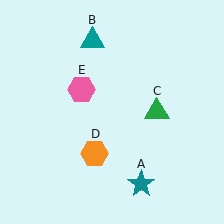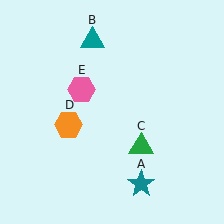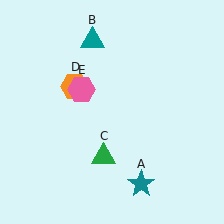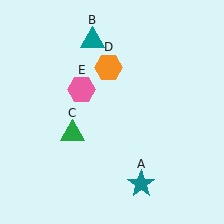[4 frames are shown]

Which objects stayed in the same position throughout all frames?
Teal star (object A) and teal triangle (object B) and pink hexagon (object E) remained stationary.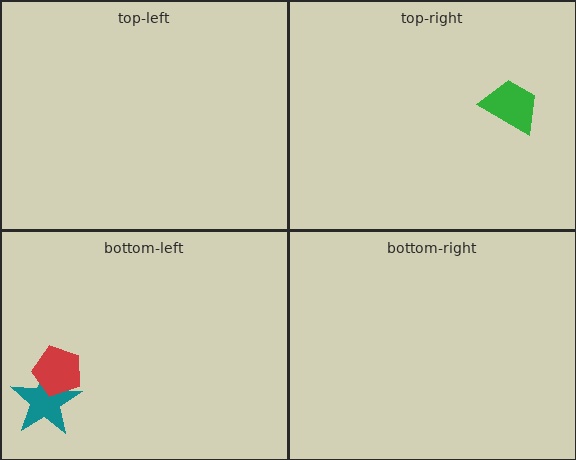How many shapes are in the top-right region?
1.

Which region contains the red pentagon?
The bottom-left region.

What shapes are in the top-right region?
The green trapezoid.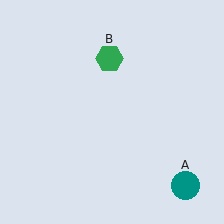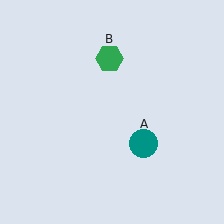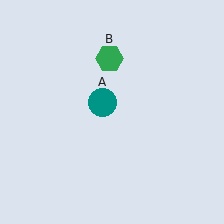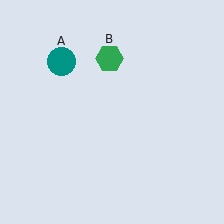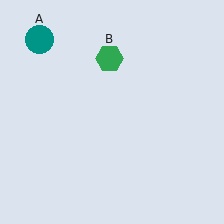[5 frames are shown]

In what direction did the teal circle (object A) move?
The teal circle (object A) moved up and to the left.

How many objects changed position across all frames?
1 object changed position: teal circle (object A).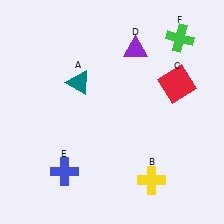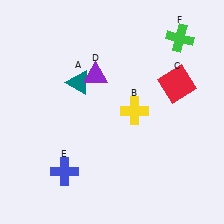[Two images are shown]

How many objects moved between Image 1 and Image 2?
2 objects moved between the two images.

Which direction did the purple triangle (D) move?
The purple triangle (D) moved left.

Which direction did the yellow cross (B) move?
The yellow cross (B) moved up.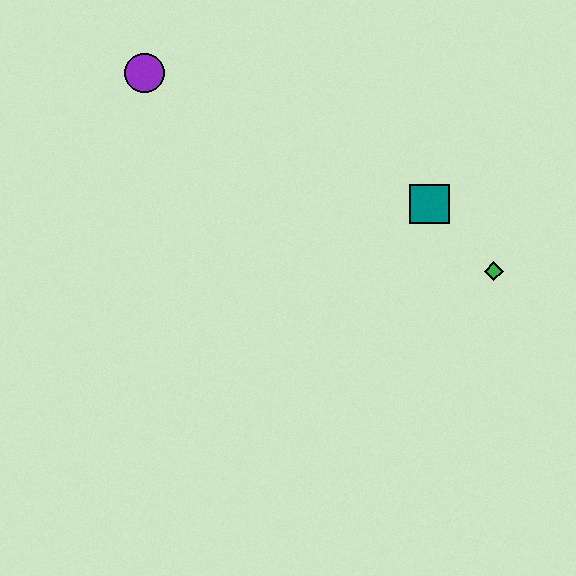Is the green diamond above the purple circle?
No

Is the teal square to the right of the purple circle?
Yes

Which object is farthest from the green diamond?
The purple circle is farthest from the green diamond.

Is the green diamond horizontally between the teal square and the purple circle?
No